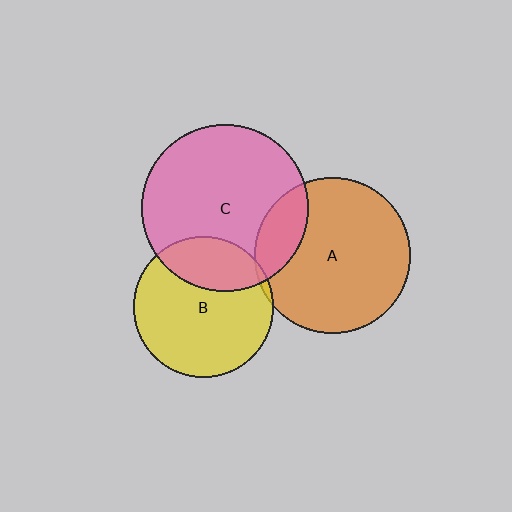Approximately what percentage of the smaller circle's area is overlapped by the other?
Approximately 5%.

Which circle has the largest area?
Circle C (pink).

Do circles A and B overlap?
Yes.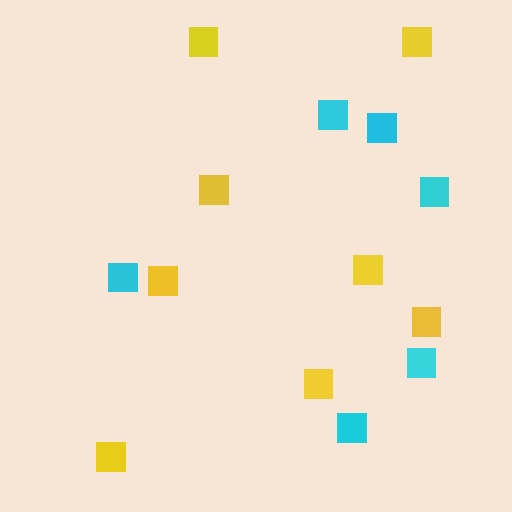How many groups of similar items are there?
There are 2 groups: one group of cyan squares (6) and one group of yellow squares (8).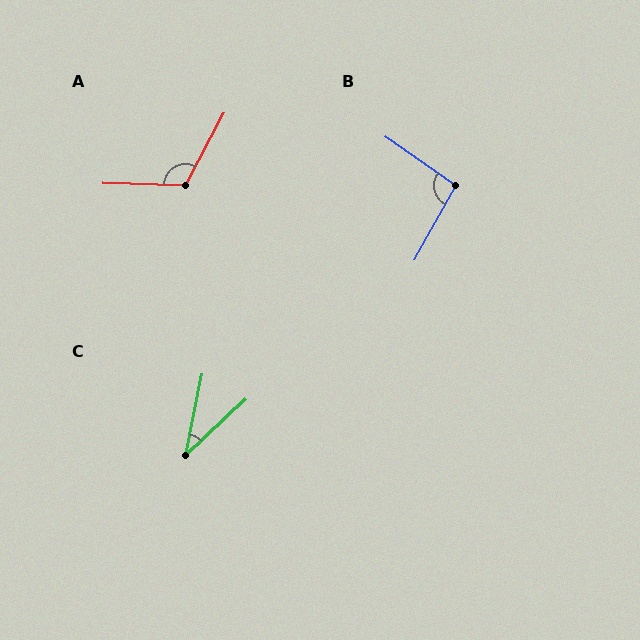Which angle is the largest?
A, at approximately 116 degrees.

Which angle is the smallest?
C, at approximately 36 degrees.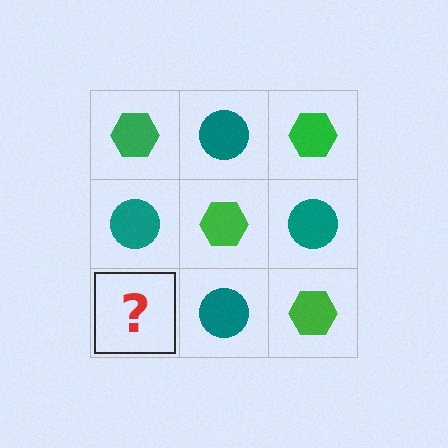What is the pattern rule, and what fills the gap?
The rule is that it alternates green hexagon and teal circle in a checkerboard pattern. The gap should be filled with a green hexagon.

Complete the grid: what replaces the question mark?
The question mark should be replaced with a green hexagon.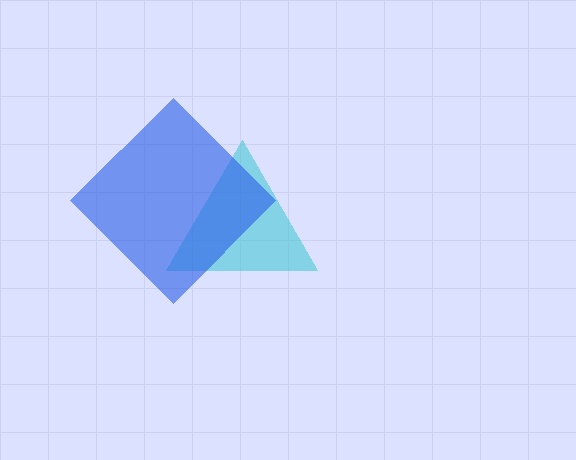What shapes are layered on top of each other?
The layered shapes are: a cyan triangle, a blue diamond.